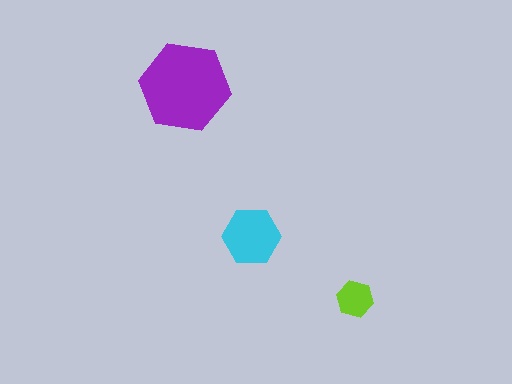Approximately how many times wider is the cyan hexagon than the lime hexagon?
About 1.5 times wider.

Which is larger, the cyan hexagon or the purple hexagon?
The purple one.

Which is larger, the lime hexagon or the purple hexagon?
The purple one.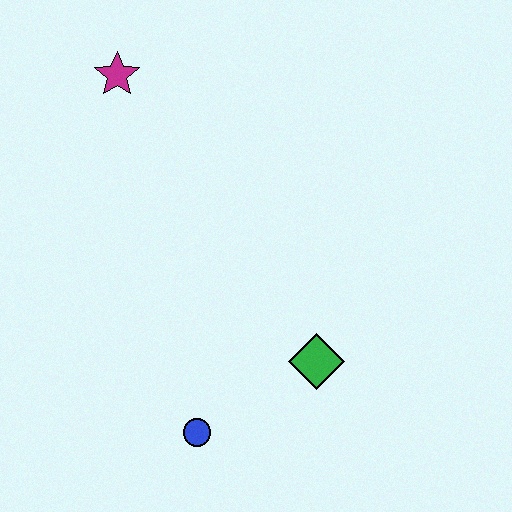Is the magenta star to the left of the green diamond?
Yes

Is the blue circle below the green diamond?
Yes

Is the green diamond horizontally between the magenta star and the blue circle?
No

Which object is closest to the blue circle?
The green diamond is closest to the blue circle.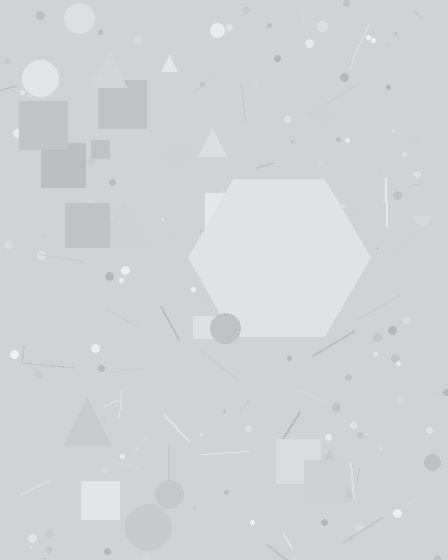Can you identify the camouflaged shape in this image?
The camouflaged shape is a hexagon.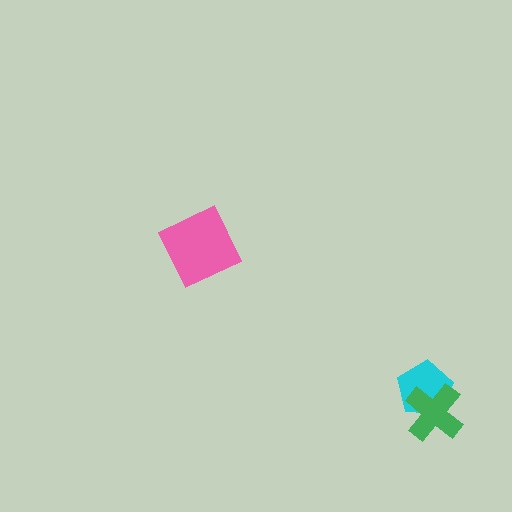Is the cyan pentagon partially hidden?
Yes, it is partially covered by another shape.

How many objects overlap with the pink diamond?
0 objects overlap with the pink diamond.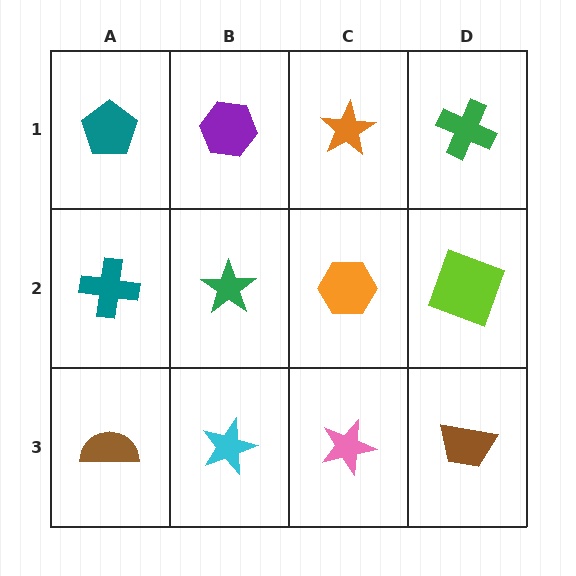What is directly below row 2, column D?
A brown trapezoid.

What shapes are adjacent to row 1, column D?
A lime square (row 2, column D), an orange star (row 1, column C).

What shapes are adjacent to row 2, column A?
A teal pentagon (row 1, column A), a brown semicircle (row 3, column A), a green star (row 2, column B).